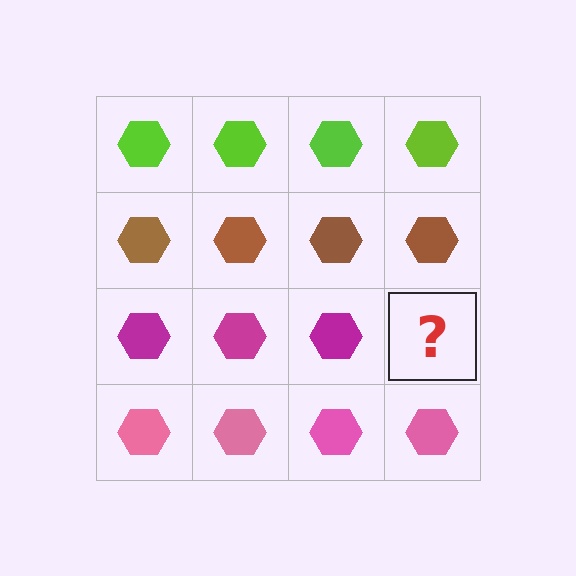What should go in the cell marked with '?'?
The missing cell should contain a magenta hexagon.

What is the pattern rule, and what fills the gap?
The rule is that each row has a consistent color. The gap should be filled with a magenta hexagon.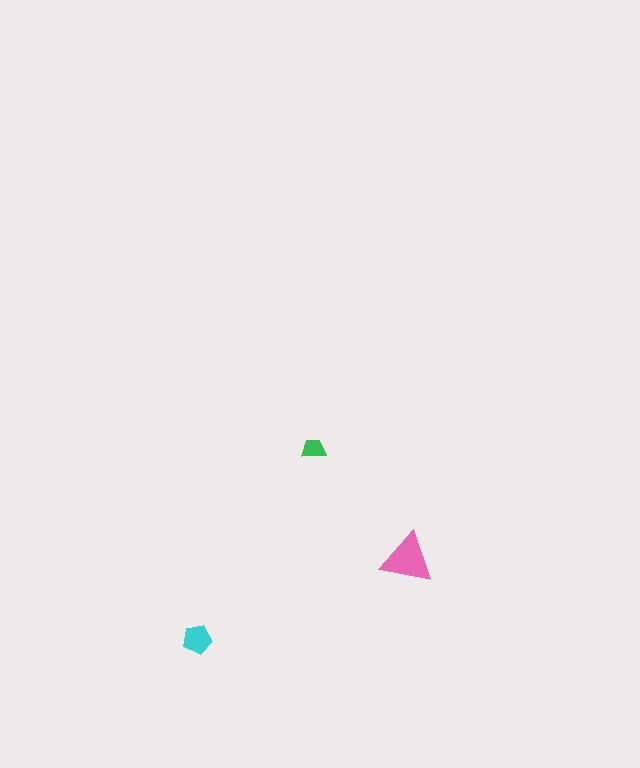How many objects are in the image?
There are 3 objects in the image.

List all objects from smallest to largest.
The green trapezoid, the cyan pentagon, the pink triangle.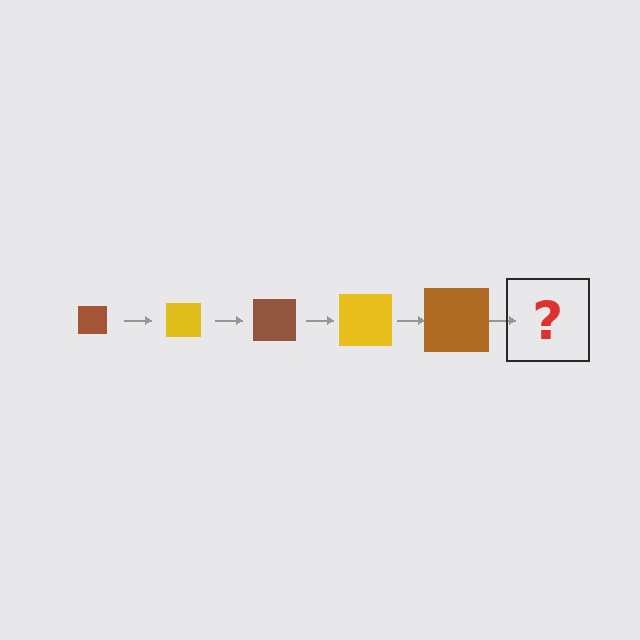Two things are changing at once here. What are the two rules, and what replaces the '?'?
The two rules are that the square grows larger each step and the color cycles through brown and yellow. The '?' should be a yellow square, larger than the previous one.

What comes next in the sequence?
The next element should be a yellow square, larger than the previous one.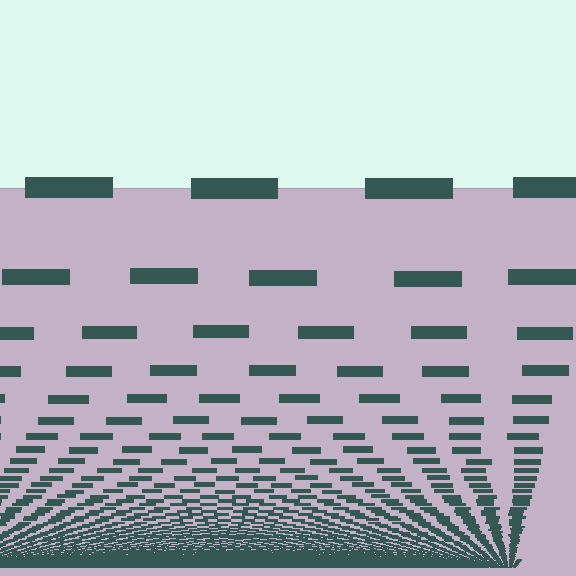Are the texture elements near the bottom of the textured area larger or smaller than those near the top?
Smaller. The gradient is inverted — elements near the bottom are smaller and denser.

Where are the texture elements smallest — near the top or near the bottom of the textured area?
Near the bottom.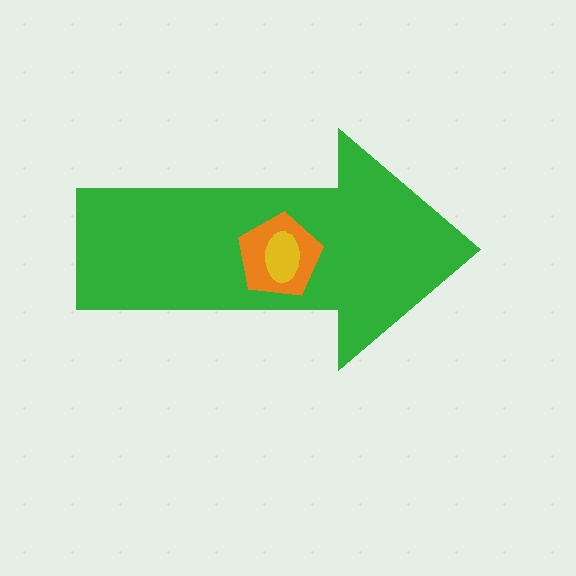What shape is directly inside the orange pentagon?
The yellow ellipse.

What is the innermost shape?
The yellow ellipse.